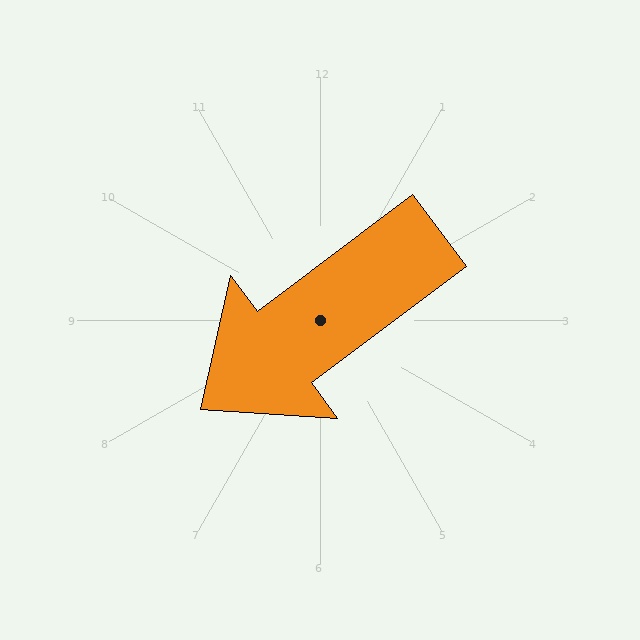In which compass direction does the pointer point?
Southwest.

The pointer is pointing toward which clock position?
Roughly 8 o'clock.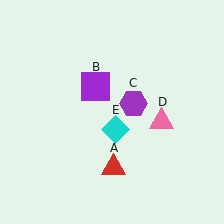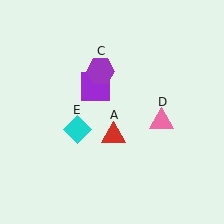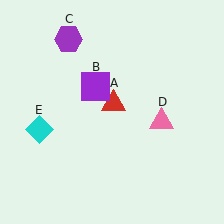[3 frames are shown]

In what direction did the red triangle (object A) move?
The red triangle (object A) moved up.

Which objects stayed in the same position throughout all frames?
Purple square (object B) and pink triangle (object D) remained stationary.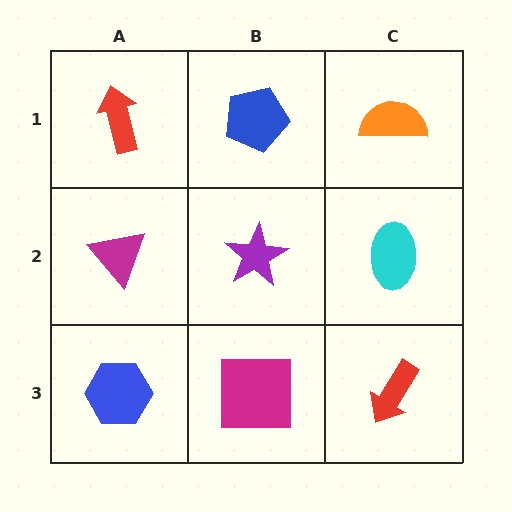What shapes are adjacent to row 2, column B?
A blue pentagon (row 1, column B), a magenta square (row 3, column B), a magenta triangle (row 2, column A), a cyan ellipse (row 2, column C).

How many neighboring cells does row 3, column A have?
2.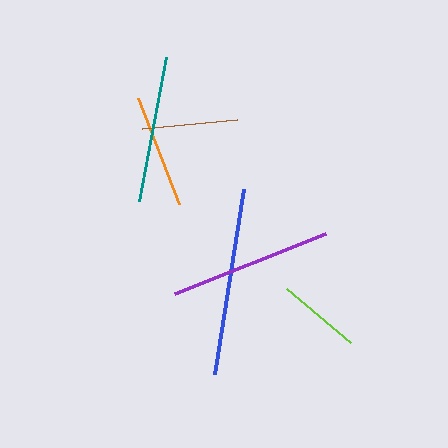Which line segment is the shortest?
The lime line is the shortest at approximately 83 pixels.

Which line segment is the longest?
The blue line is the longest at approximately 187 pixels.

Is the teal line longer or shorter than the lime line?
The teal line is longer than the lime line.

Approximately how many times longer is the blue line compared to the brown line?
The blue line is approximately 2.0 times the length of the brown line.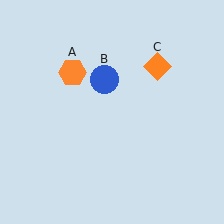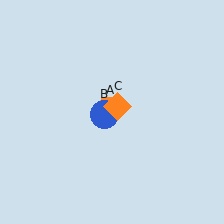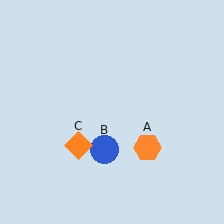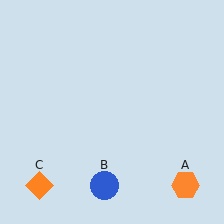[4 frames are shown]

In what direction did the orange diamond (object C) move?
The orange diamond (object C) moved down and to the left.